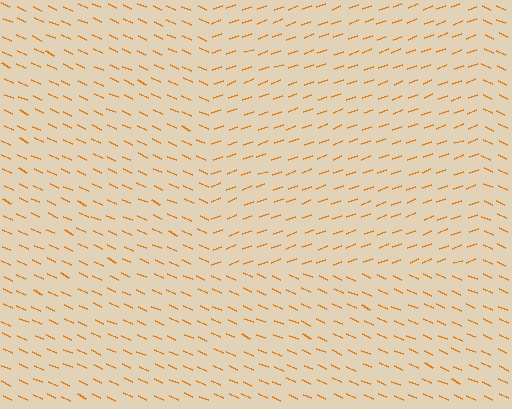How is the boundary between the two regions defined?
The boundary is defined purely by a change in line orientation (approximately 45 degrees difference). All lines are the same color and thickness.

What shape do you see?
I see a rectangle.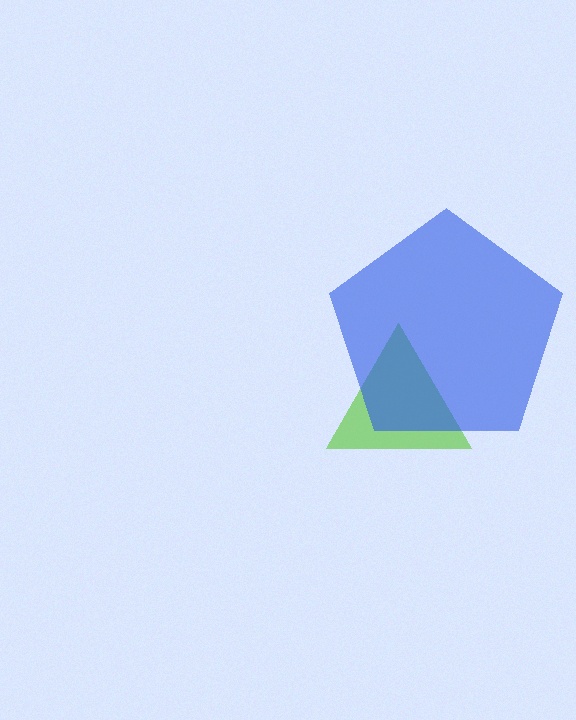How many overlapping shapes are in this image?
There are 2 overlapping shapes in the image.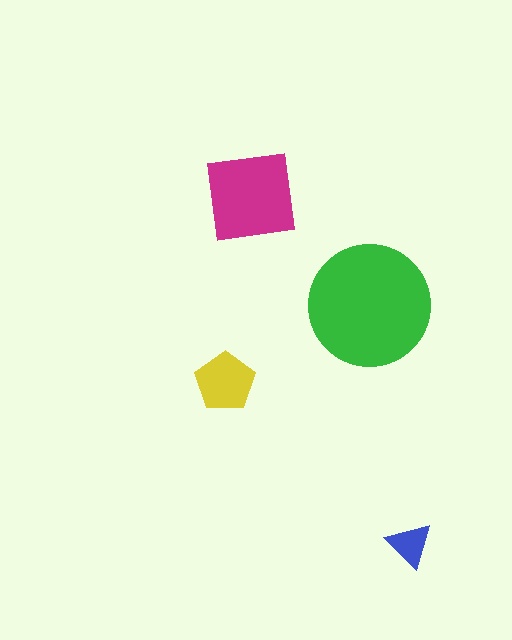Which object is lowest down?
The blue triangle is bottommost.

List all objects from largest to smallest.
The green circle, the magenta square, the yellow pentagon, the blue triangle.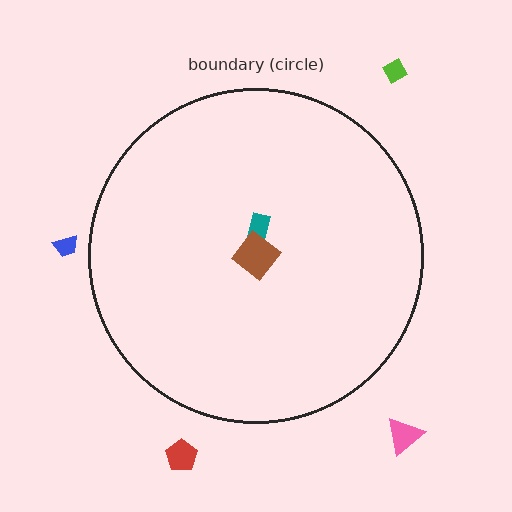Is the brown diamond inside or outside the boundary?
Inside.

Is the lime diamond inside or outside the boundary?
Outside.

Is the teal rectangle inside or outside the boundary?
Inside.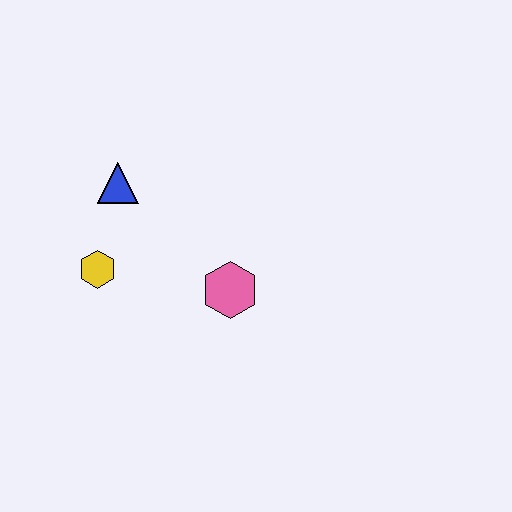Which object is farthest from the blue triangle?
The pink hexagon is farthest from the blue triangle.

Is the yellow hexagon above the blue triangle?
No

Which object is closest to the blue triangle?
The yellow hexagon is closest to the blue triangle.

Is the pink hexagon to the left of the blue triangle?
No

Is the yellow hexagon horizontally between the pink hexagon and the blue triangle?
No